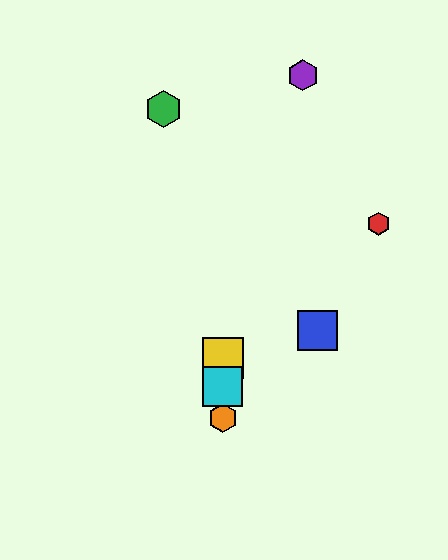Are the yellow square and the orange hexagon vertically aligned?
Yes, both are at x≈223.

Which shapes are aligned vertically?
The yellow square, the orange hexagon, the cyan square are aligned vertically.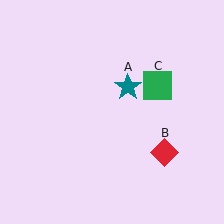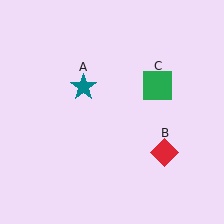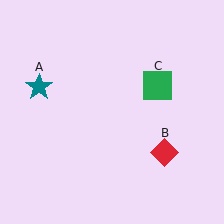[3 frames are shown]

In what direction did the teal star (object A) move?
The teal star (object A) moved left.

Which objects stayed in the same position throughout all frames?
Red diamond (object B) and green square (object C) remained stationary.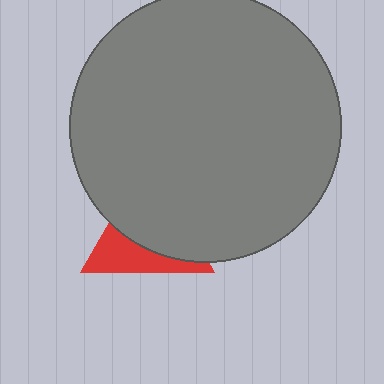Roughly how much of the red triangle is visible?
A small part of it is visible (roughly 38%).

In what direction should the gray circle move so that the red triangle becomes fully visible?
The gray circle should move up. That is the shortest direction to clear the overlap and leave the red triangle fully visible.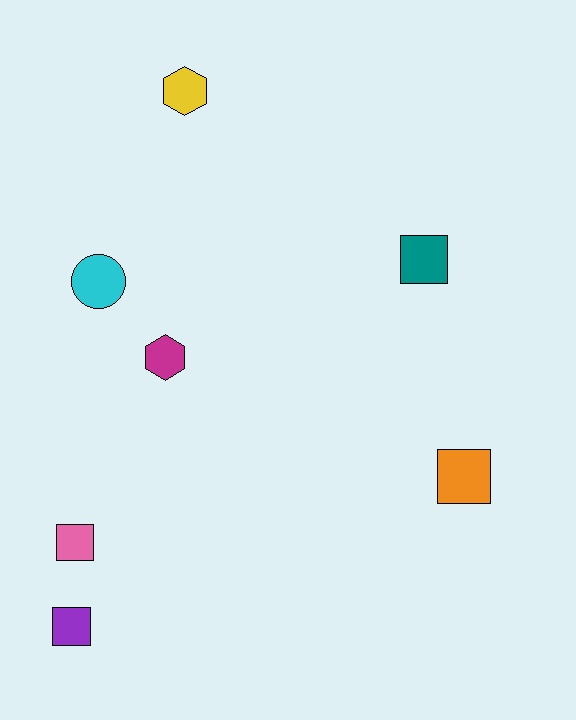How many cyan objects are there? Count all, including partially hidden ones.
There is 1 cyan object.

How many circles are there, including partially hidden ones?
There is 1 circle.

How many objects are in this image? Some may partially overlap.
There are 7 objects.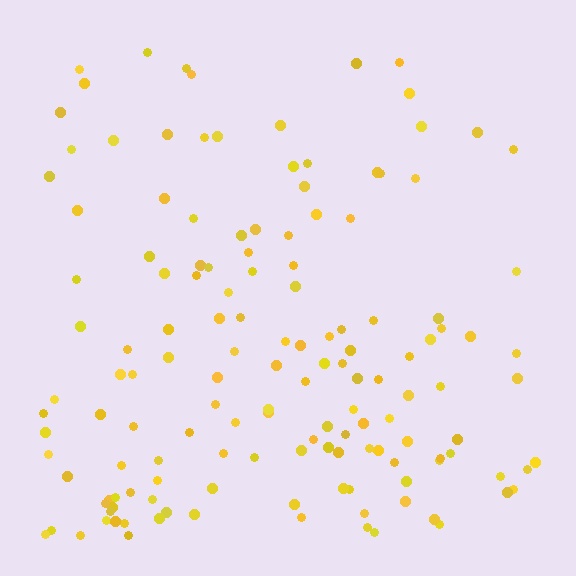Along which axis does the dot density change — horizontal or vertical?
Vertical.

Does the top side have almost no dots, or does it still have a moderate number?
Still a moderate number, just noticeably fewer than the bottom.